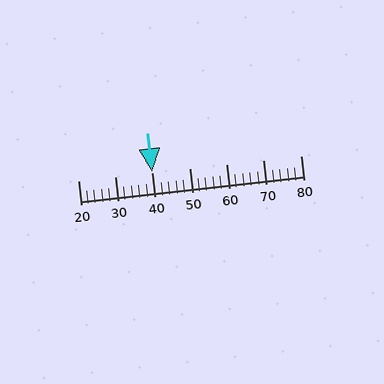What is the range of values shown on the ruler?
The ruler shows values from 20 to 80.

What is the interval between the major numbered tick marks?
The major tick marks are spaced 10 units apart.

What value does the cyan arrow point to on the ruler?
The cyan arrow points to approximately 40.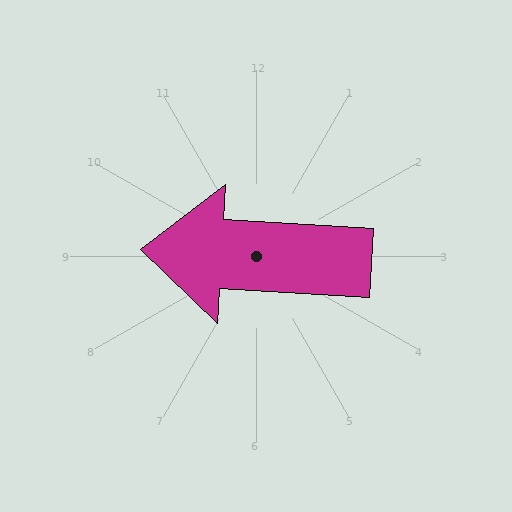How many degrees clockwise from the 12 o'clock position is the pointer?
Approximately 273 degrees.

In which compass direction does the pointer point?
West.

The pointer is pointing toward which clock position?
Roughly 9 o'clock.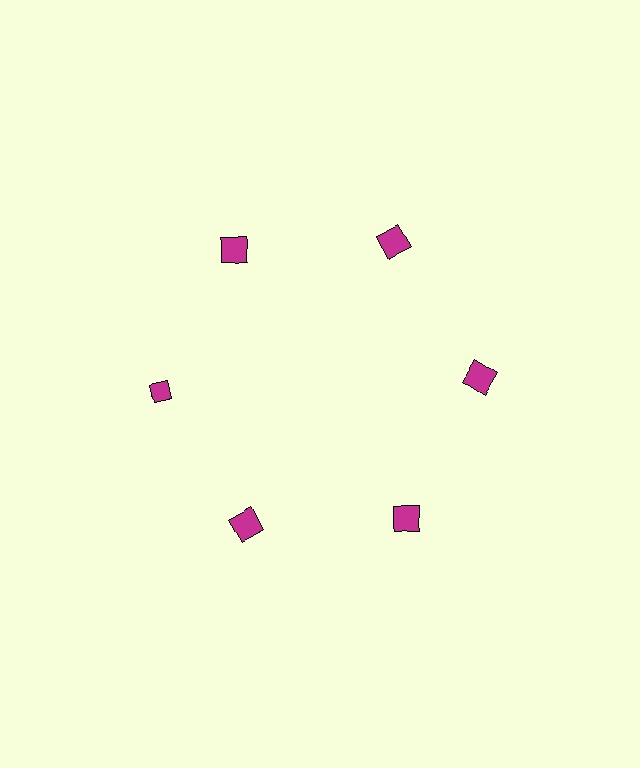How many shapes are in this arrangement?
There are 6 shapes arranged in a ring pattern.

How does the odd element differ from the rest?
It has a different shape: diamond instead of square.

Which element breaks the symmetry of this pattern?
The magenta diamond at roughly the 9 o'clock position breaks the symmetry. All other shapes are magenta squares.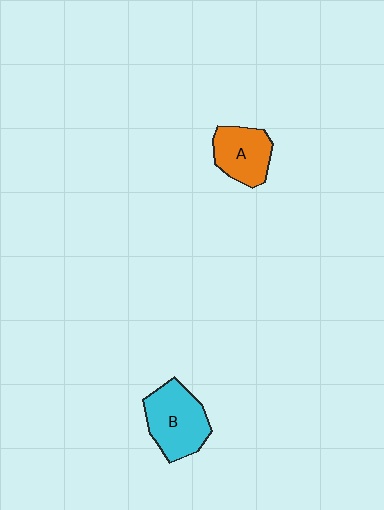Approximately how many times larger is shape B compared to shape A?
Approximately 1.3 times.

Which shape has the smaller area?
Shape A (orange).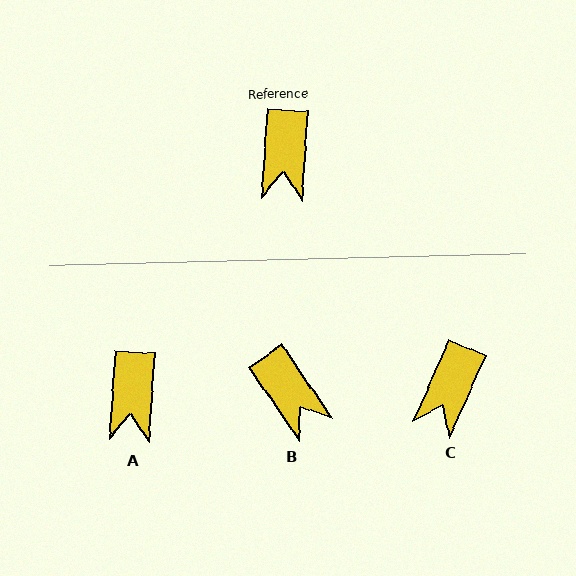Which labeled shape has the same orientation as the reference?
A.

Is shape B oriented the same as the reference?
No, it is off by about 38 degrees.